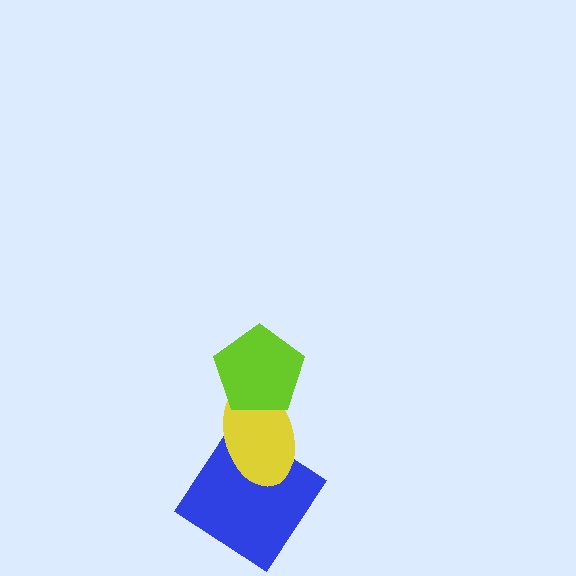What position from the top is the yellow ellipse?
The yellow ellipse is 2nd from the top.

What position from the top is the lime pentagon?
The lime pentagon is 1st from the top.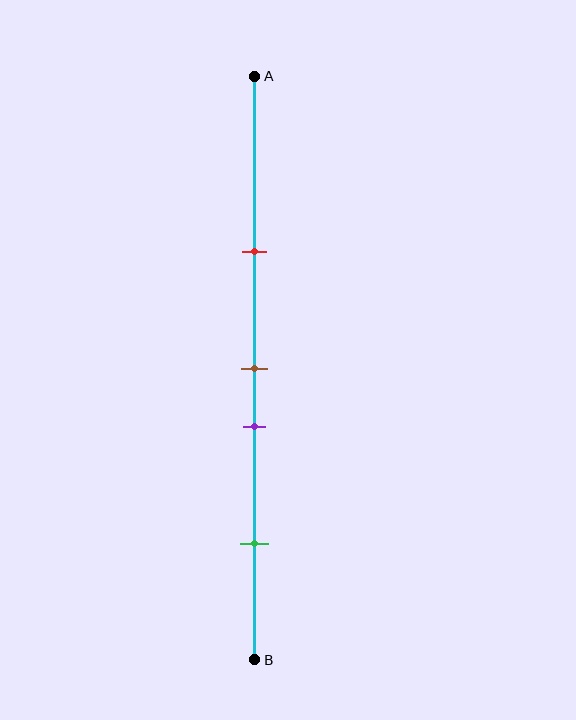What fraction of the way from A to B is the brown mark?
The brown mark is approximately 50% (0.5) of the way from A to B.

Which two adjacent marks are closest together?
The brown and purple marks are the closest adjacent pair.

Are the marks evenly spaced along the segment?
No, the marks are not evenly spaced.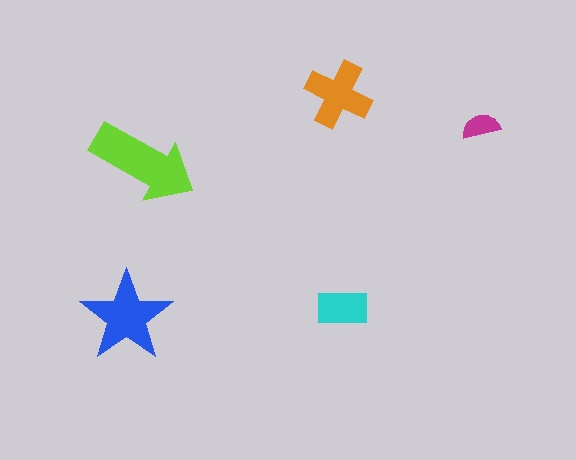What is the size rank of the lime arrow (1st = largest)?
1st.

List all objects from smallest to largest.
The magenta semicircle, the cyan rectangle, the orange cross, the blue star, the lime arrow.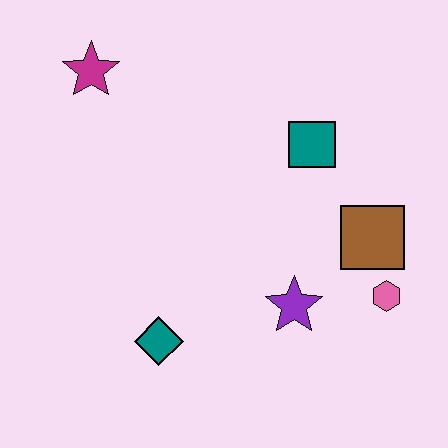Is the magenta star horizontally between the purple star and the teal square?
No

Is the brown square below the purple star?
No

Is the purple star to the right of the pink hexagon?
No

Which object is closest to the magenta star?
The teal square is closest to the magenta star.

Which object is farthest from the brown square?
The magenta star is farthest from the brown square.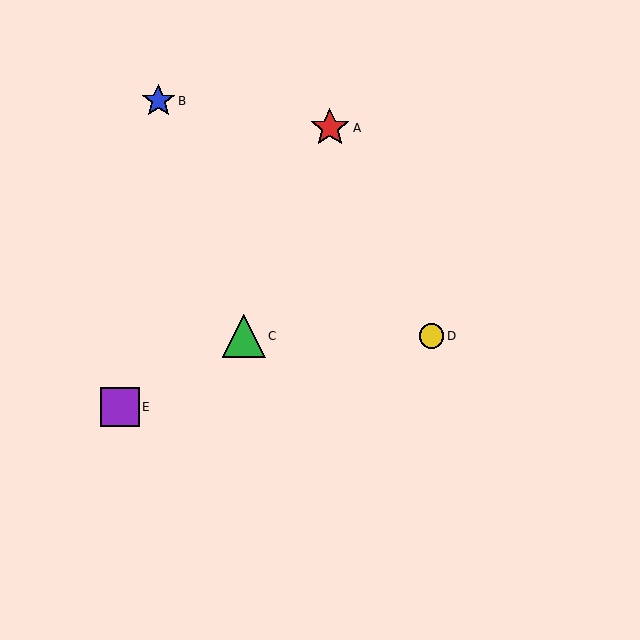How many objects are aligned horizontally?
2 objects (C, D) are aligned horizontally.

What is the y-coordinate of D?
Object D is at y≈336.